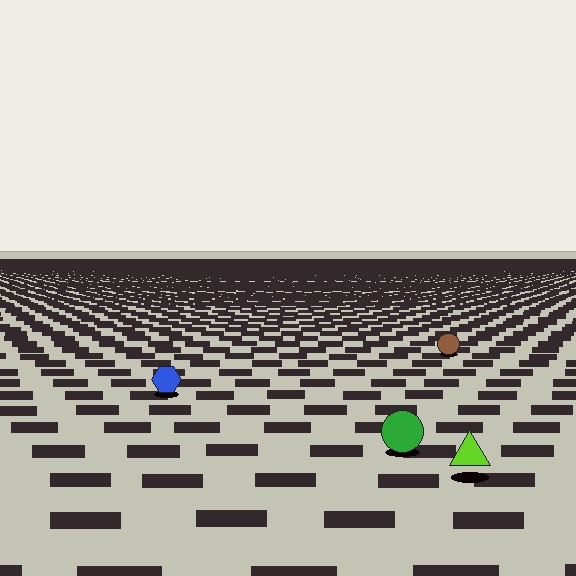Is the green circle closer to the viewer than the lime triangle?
No. The lime triangle is closer — you can tell from the texture gradient: the ground texture is coarser near it.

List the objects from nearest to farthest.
From nearest to farthest: the lime triangle, the green circle, the blue hexagon, the brown circle.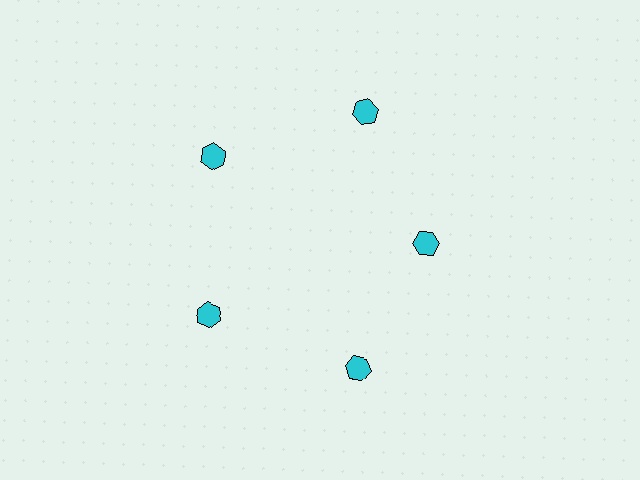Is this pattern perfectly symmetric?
No. The 5 cyan hexagons are arranged in a ring, but one element near the 3 o'clock position is pulled inward toward the center, breaking the 5-fold rotational symmetry.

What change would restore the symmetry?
The symmetry would be restored by moving it outward, back onto the ring so that all 5 hexagons sit at equal angles and equal distance from the center.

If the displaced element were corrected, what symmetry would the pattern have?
It would have 5-fold rotational symmetry — the pattern would map onto itself every 72 degrees.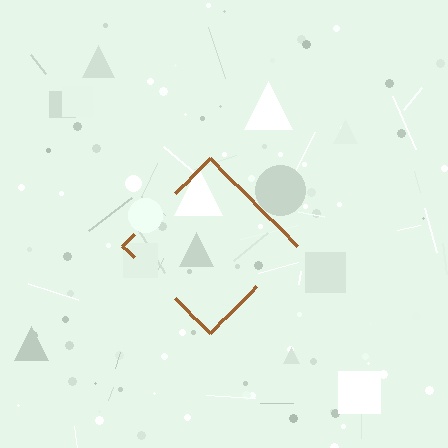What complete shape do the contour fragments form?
The contour fragments form a diamond.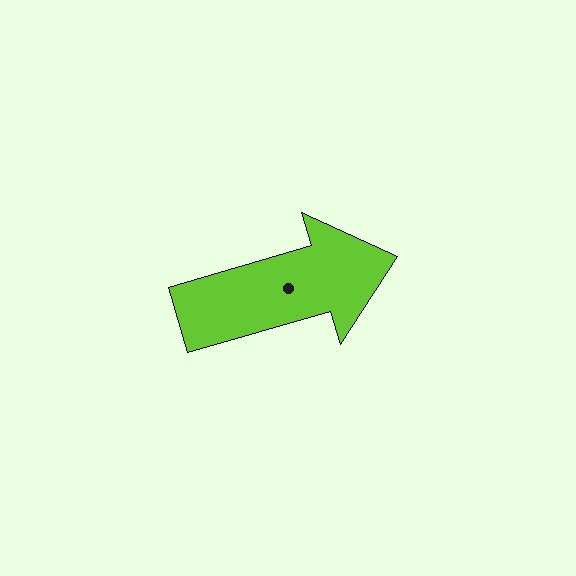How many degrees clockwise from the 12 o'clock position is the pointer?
Approximately 74 degrees.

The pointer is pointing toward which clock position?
Roughly 2 o'clock.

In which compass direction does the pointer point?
East.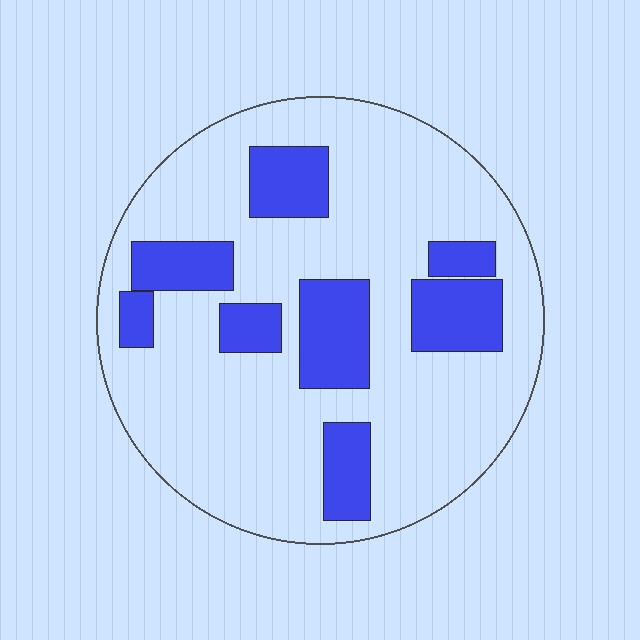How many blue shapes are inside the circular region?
8.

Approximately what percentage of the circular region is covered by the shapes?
Approximately 25%.